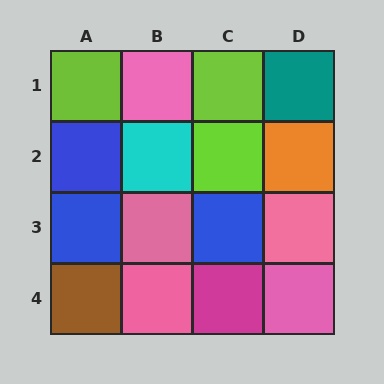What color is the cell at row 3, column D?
Pink.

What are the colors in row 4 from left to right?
Brown, pink, magenta, pink.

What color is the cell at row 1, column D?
Teal.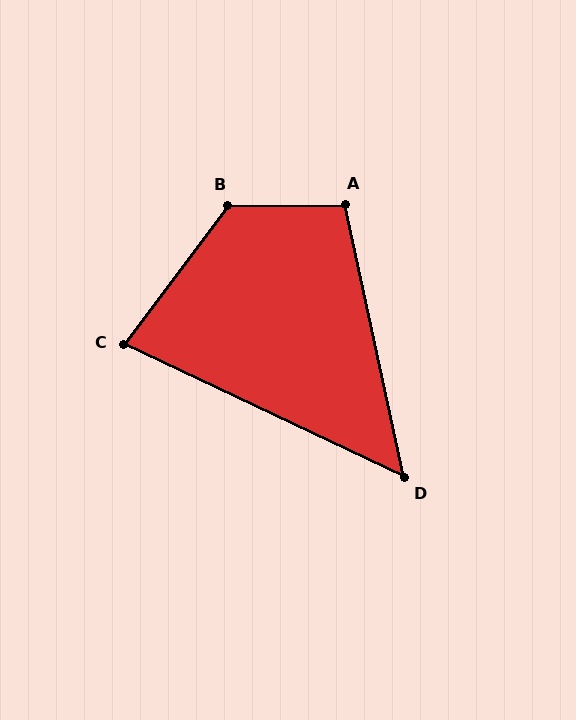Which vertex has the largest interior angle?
B, at approximately 128 degrees.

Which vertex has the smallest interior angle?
D, at approximately 52 degrees.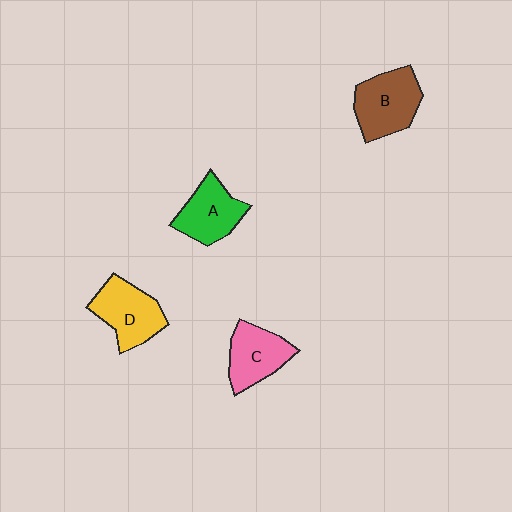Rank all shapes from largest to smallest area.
From largest to smallest: B (brown), D (yellow), A (green), C (pink).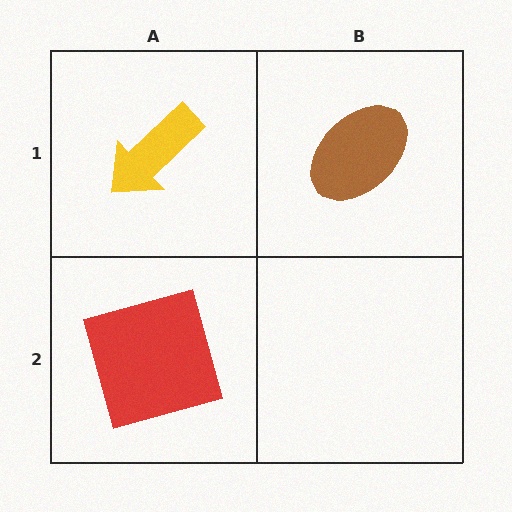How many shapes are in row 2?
1 shape.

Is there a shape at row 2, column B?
No, that cell is empty.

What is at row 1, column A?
A yellow arrow.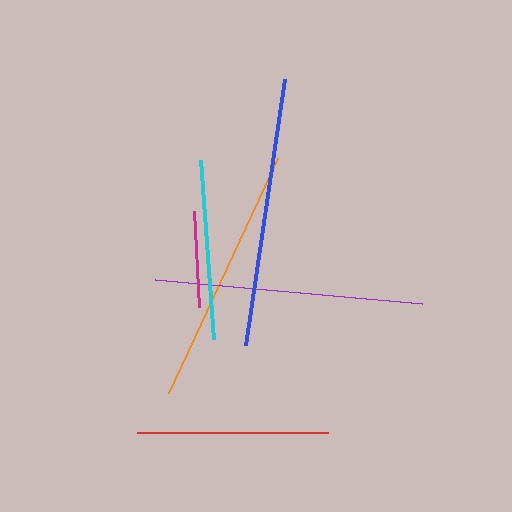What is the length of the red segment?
The red segment is approximately 192 pixels long.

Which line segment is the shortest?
The magenta line is the shortest at approximately 96 pixels.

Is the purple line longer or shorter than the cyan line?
The purple line is longer than the cyan line.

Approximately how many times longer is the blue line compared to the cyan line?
The blue line is approximately 1.5 times the length of the cyan line.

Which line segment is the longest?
The blue line is the longest at approximately 269 pixels.